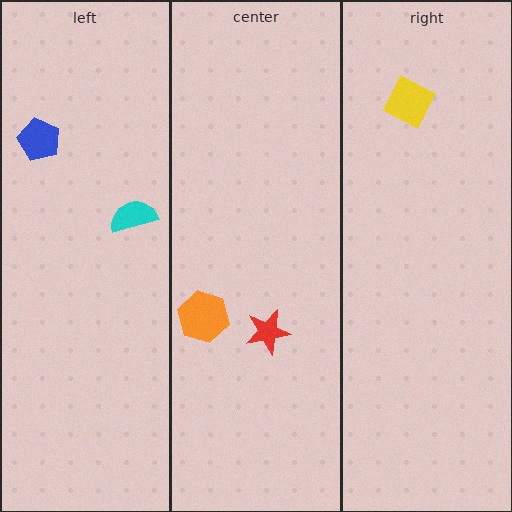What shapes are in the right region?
The yellow diamond.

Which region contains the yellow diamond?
The right region.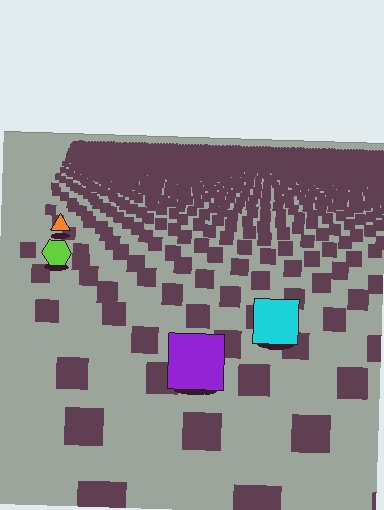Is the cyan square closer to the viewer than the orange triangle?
Yes. The cyan square is closer — you can tell from the texture gradient: the ground texture is coarser near it.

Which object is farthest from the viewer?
The orange triangle is farthest from the viewer. It appears smaller and the ground texture around it is denser.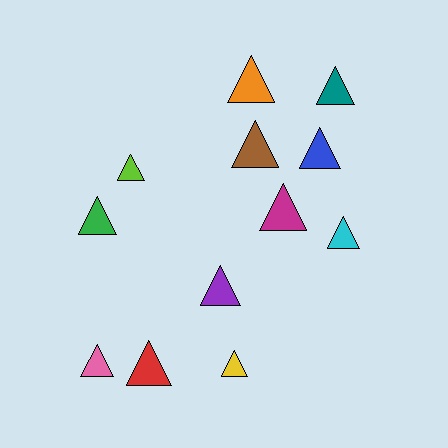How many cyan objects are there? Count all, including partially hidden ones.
There is 1 cyan object.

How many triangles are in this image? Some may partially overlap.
There are 12 triangles.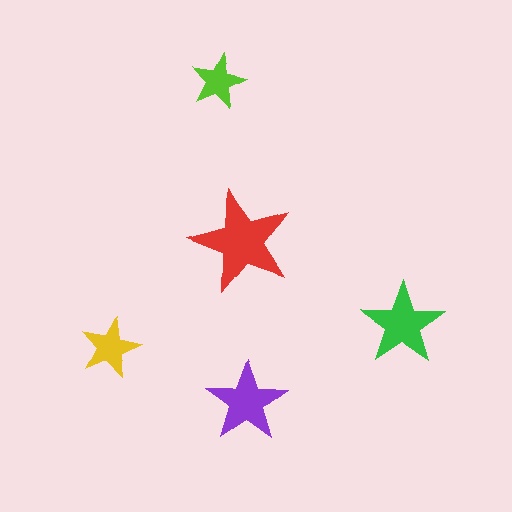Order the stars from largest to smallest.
the red one, the green one, the purple one, the yellow one, the lime one.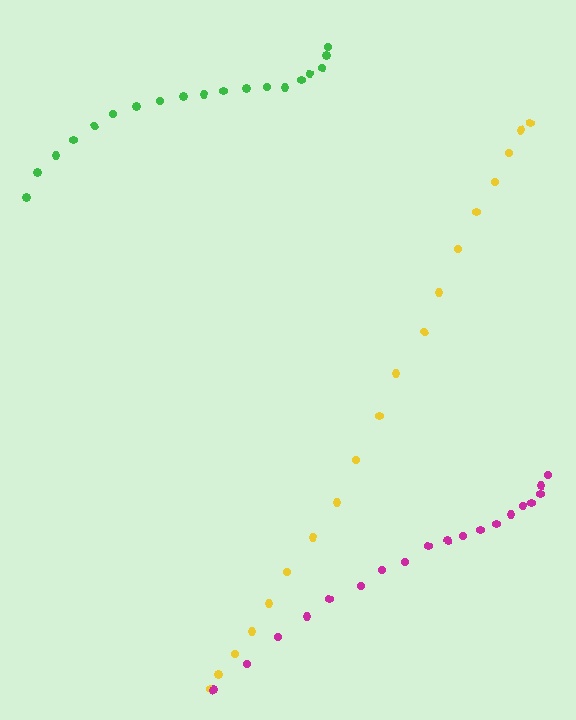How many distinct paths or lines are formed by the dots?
There are 3 distinct paths.